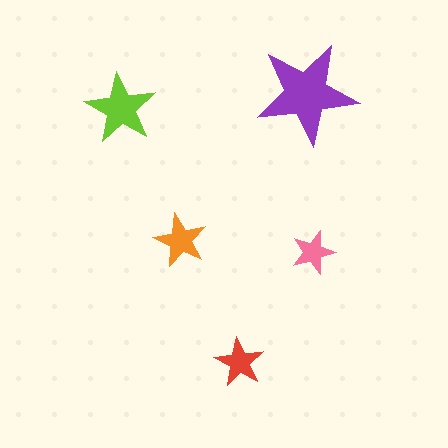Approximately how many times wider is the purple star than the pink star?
About 2.5 times wider.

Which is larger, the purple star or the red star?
The purple one.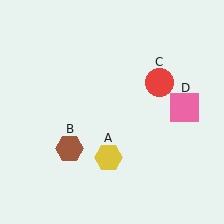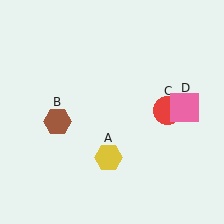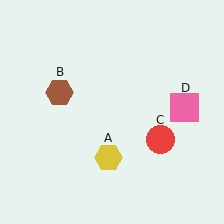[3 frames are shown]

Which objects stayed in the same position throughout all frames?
Yellow hexagon (object A) and pink square (object D) remained stationary.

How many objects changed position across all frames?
2 objects changed position: brown hexagon (object B), red circle (object C).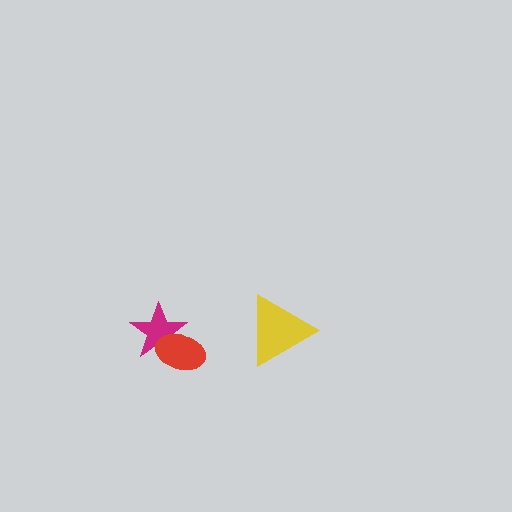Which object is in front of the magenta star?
The red ellipse is in front of the magenta star.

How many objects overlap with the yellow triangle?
0 objects overlap with the yellow triangle.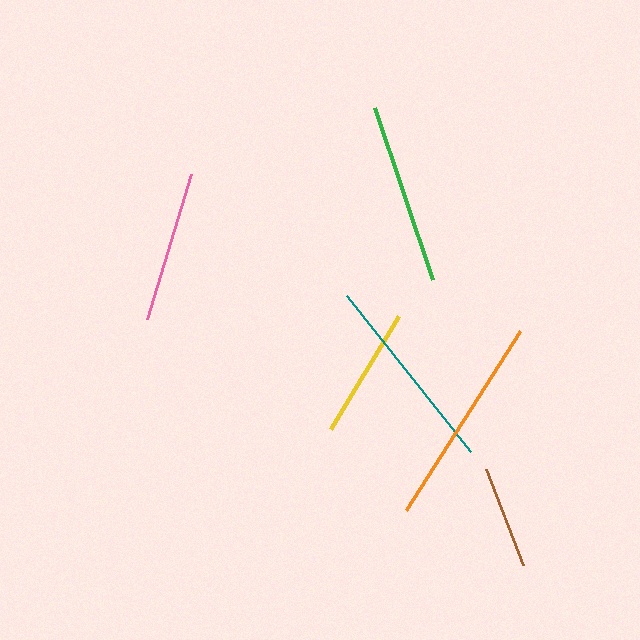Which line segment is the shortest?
The brown line is the shortest at approximately 103 pixels.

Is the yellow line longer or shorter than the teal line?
The teal line is longer than the yellow line.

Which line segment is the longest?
The orange line is the longest at approximately 212 pixels.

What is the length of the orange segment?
The orange segment is approximately 212 pixels long.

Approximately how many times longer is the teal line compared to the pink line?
The teal line is approximately 1.3 times the length of the pink line.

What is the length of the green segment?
The green segment is approximately 181 pixels long.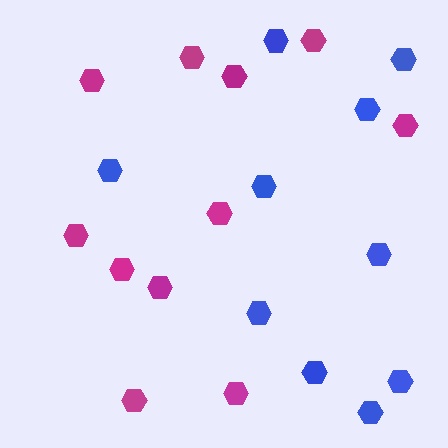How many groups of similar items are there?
There are 2 groups: one group of magenta hexagons (11) and one group of blue hexagons (10).